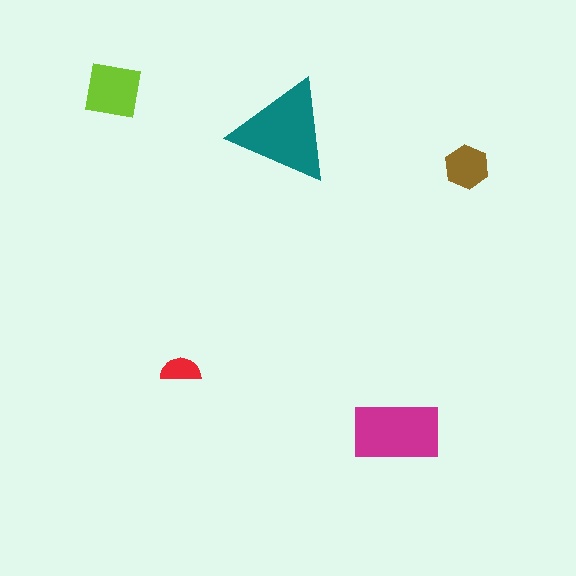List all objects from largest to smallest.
The teal triangle, the magenta rectangle, the lime square, the brown hexagon, the red semicircle.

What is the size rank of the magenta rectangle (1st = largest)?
2nd.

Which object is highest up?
The lime square is topmost.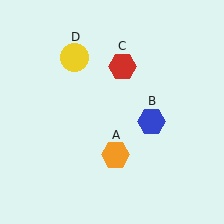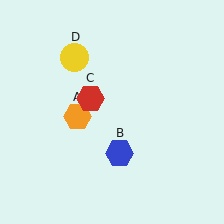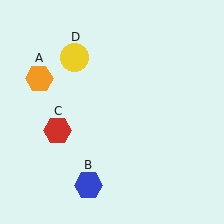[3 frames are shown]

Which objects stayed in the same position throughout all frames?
Yellow circle (object D) remained stationary.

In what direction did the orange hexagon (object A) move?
The orange hexagon (object A) moved up and to the left.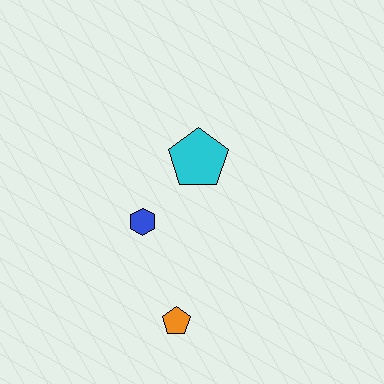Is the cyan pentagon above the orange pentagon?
Yes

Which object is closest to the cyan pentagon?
The blue hexagon is closest to the cyan pentagon.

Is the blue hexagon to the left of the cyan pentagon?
Yes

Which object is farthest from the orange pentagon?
The cyan pentagon is farthest from the orange pentagon.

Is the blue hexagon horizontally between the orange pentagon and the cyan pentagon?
No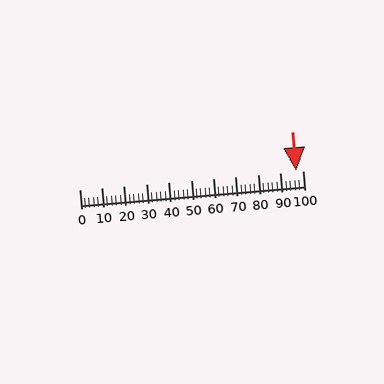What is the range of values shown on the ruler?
The ruler shows values from 0 to 100.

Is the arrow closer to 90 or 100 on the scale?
The arrow is closer to 100.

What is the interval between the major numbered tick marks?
The major tick marks are spaced 10 units apart.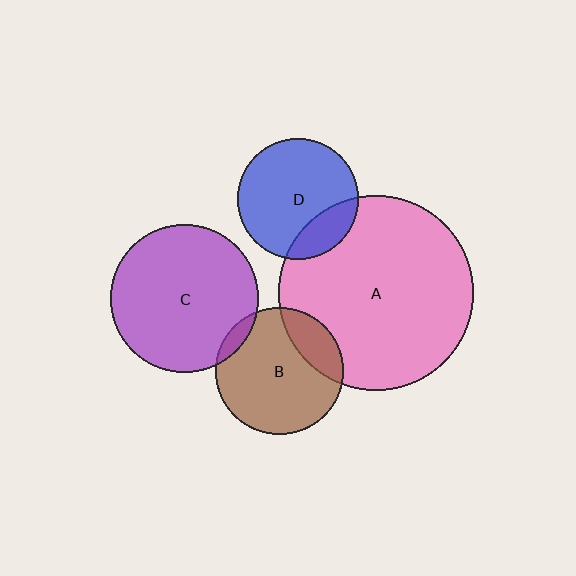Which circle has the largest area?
Circle A (pink).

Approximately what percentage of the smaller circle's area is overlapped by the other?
Approximately 5%.